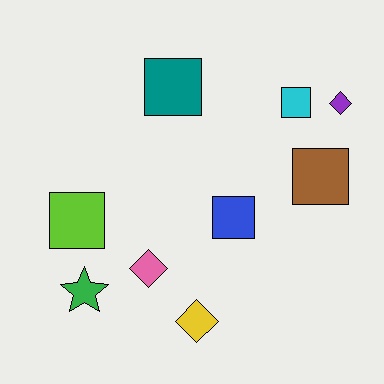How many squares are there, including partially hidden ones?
There are 5 squares.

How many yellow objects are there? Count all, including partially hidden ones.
There is 1 yellow object.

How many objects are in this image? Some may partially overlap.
There are 9 objects.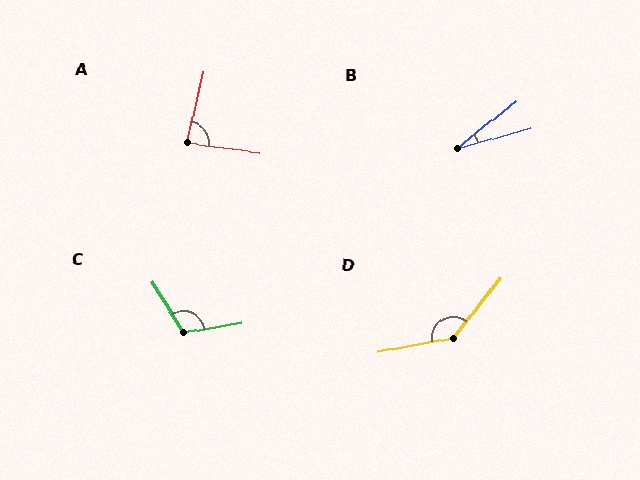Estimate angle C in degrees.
Approximately 113 degrees.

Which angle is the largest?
D, at approximately 139 degrees.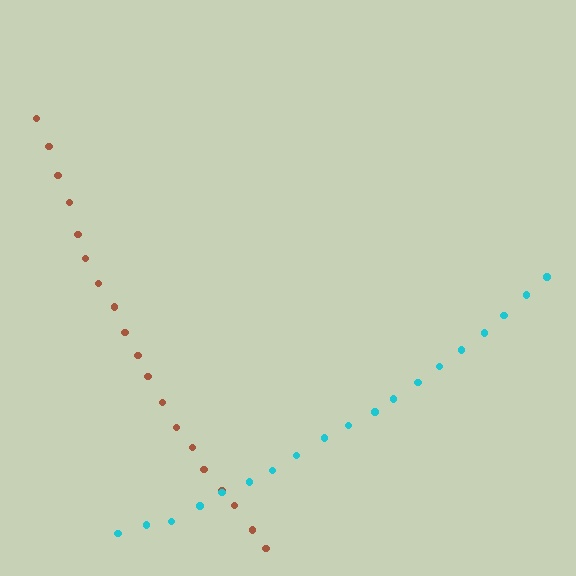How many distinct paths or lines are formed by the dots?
There are 2 distinct paths.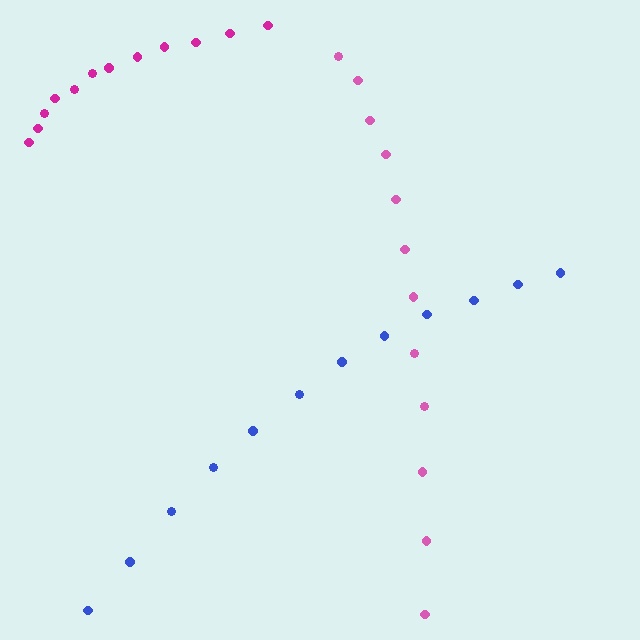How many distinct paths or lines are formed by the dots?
There are 3 distinct paths.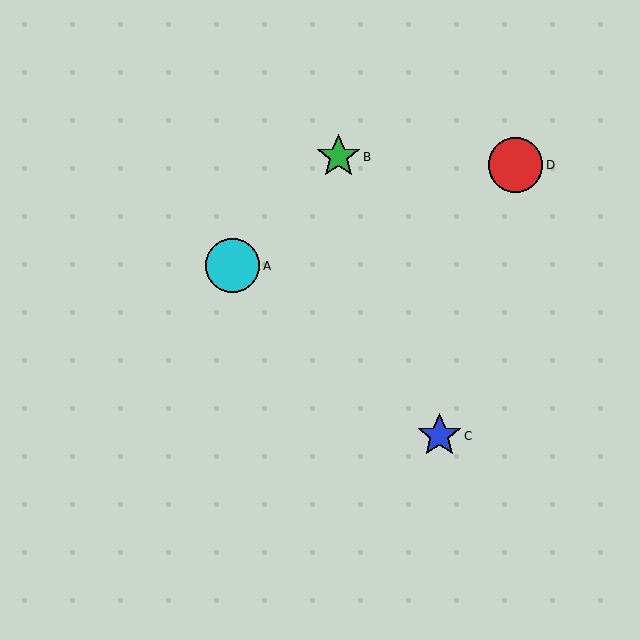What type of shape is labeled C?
Shape C is a blue star.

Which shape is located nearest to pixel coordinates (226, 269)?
The cyan circle (labeled A) at (233, 266) is nearest to that location.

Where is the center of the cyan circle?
The center of the cyan circle is at (233, 266).